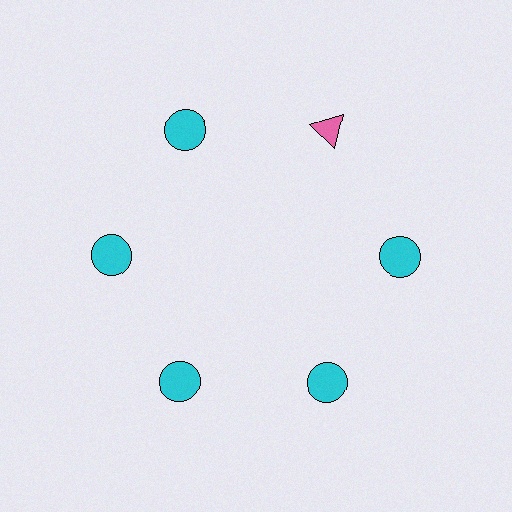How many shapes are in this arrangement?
There are 6 shapes arranged in a ring pattern.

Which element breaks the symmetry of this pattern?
The pink triangle at roughly the 1 o'clock position breaks the symmetry. All other shapes are cyan circles.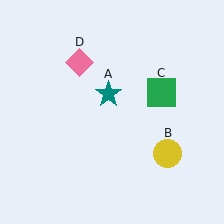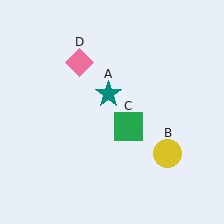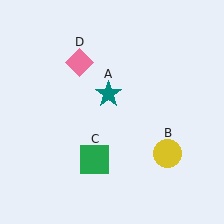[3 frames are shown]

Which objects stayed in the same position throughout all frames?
Teal star (object A) and yellow circle (object B) and pink diamond (object D) remained stationary.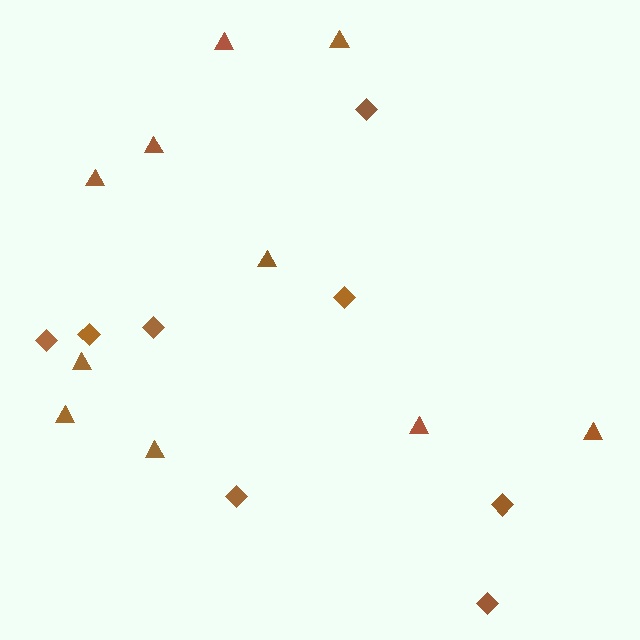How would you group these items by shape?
There are 2 groups: one group of diamonds (8) and one group of triangles (10).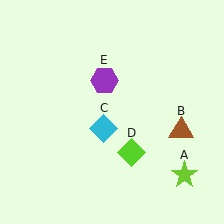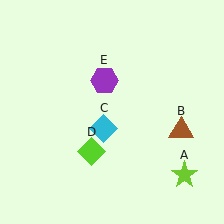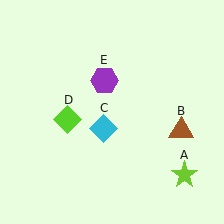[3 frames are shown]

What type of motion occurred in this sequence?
The lime diamond (object D) rotated clockwise around the center of the scene.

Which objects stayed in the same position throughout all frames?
Lime star (object A) and brown triangle (object B) and cyan diamond (object C) and purple hexagon (object E) remained stationary.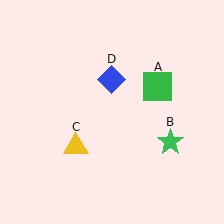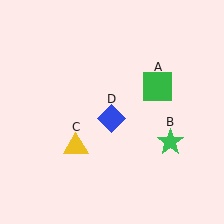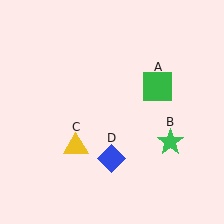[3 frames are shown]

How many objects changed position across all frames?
1 object changed position: blue diamond (object D).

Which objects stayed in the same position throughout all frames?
Green square (object A) and green star (object B) and yellow triangle (object C) remained stationary.